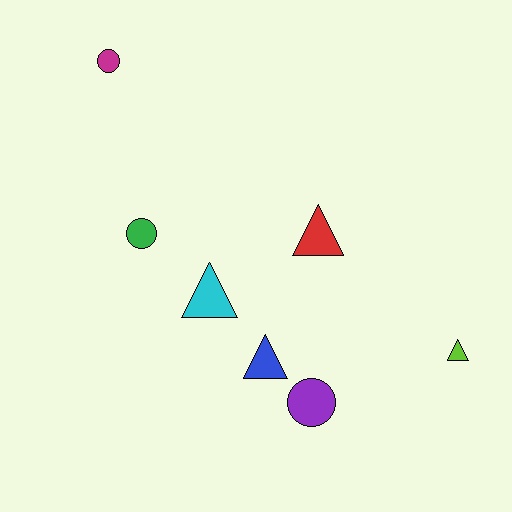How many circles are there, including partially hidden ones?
There are 3 circles.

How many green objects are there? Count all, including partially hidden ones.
There is 1 green object.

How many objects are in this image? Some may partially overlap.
There are 7 objects.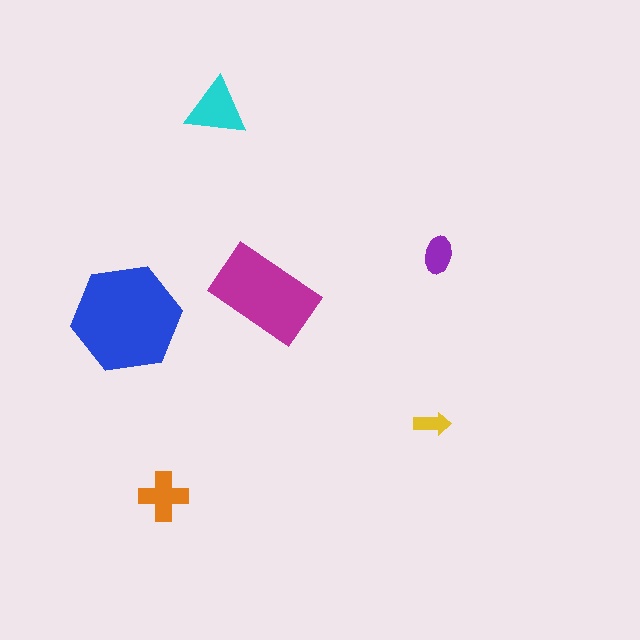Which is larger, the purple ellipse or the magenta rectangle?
The magenta rectangle.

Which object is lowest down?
The orange cross is bottommost.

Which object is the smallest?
The yellow arrow.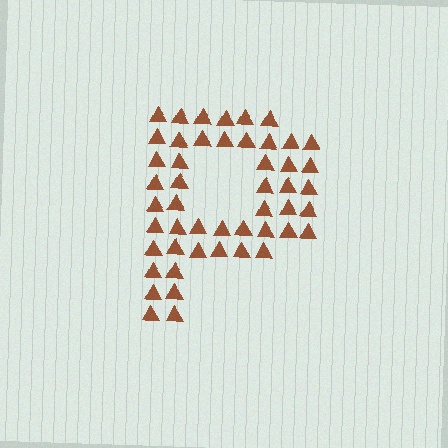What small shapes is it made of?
It is made of small triangles.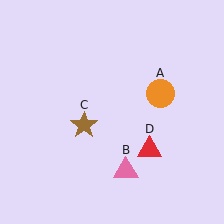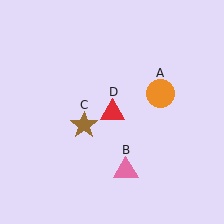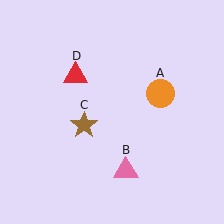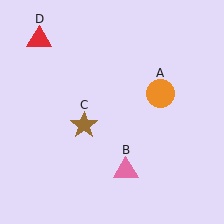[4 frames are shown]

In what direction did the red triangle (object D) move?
The red triangle (object D) moved up and to the left.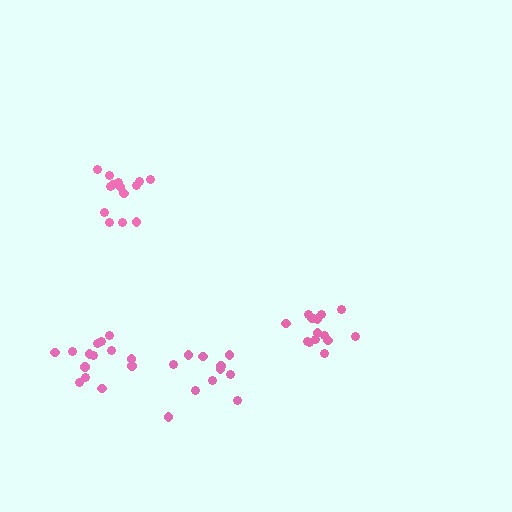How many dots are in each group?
Group 1: 15 dots, Group 2: 14 dots, Group 3: 11 dots, Group 4: 14 dots (54 total).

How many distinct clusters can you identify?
There are 4 distinct clusters.